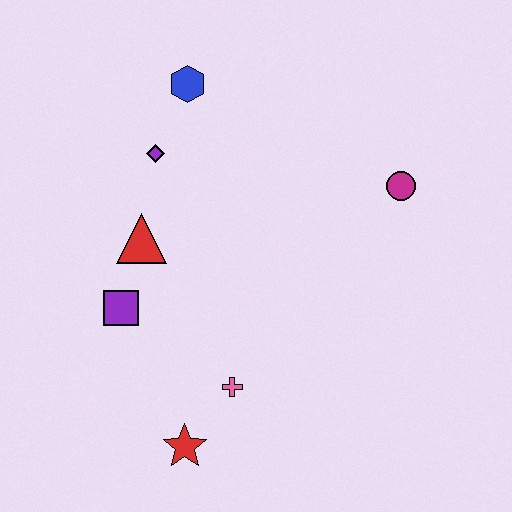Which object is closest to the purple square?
The red triangle is closest to the purple square.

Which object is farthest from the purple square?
The magenta circle is farthest from the purple square.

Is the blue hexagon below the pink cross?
No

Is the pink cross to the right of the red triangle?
Yes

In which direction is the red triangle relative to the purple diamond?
The red triangle is below the purple diamond.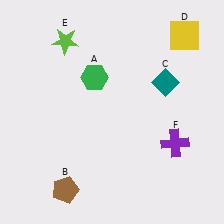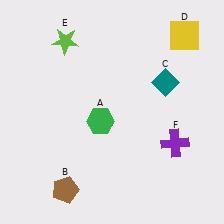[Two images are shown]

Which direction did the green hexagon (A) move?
The green hexagon (A) moved down.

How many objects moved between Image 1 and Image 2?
1 object moved between the two images.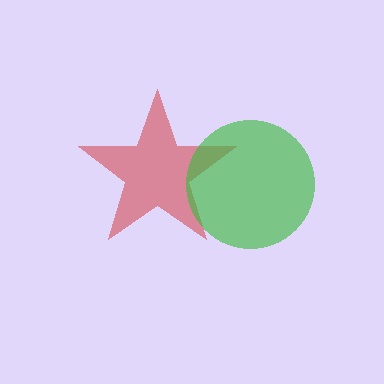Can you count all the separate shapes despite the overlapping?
Yes, there are 2 separate shapes.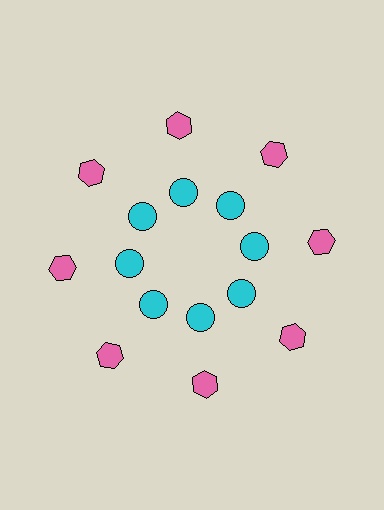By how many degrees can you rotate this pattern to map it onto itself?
The pattern maps onto itself every 45 degrees of rotation.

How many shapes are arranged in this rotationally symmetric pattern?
There are 16 shapes, arranged in 8 groups of 2.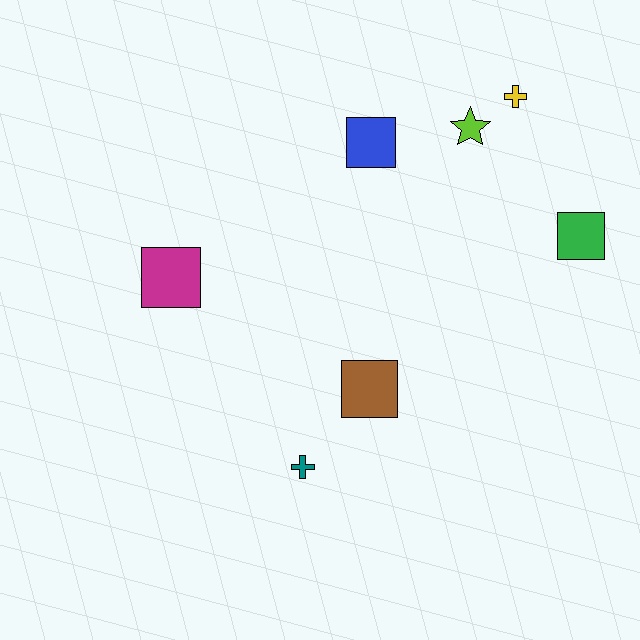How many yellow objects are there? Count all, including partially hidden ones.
There is 1 yellow object.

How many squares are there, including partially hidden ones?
There are 4 squares.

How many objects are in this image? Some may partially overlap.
There are 7 objects.